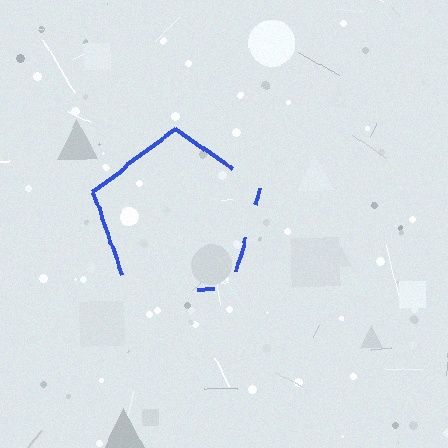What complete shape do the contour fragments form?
The contour fragments form a pentagon.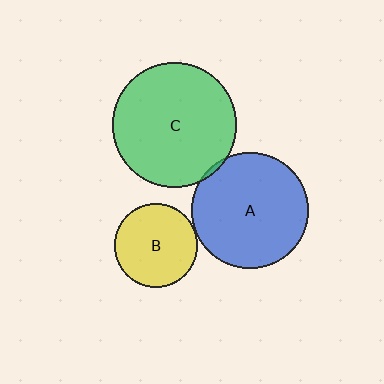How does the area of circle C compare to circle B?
Approximately 2.2 times.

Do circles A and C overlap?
Yes.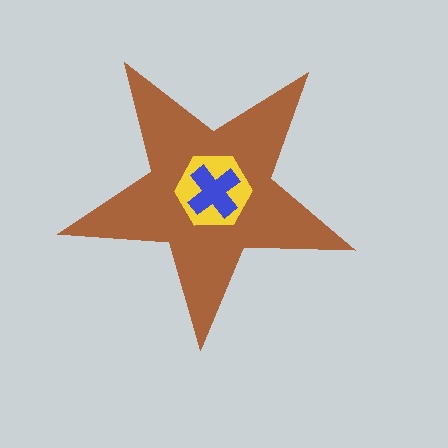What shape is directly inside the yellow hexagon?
The blue cross.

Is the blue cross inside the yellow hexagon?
Yes.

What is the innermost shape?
The blue cross.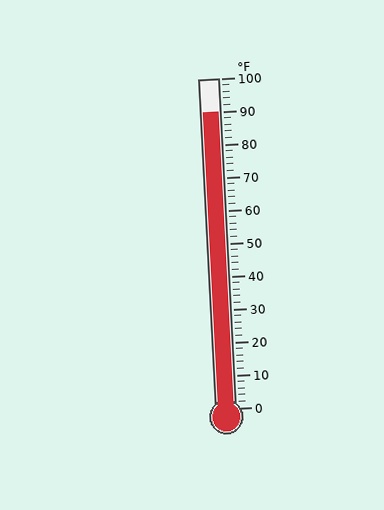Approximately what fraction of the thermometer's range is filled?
The thermometer is filled to approximately 90% of its range.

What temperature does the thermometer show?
The thermometer shows approximately 90°F.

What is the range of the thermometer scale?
The thermometer scale ranges from 0°F to 100°F.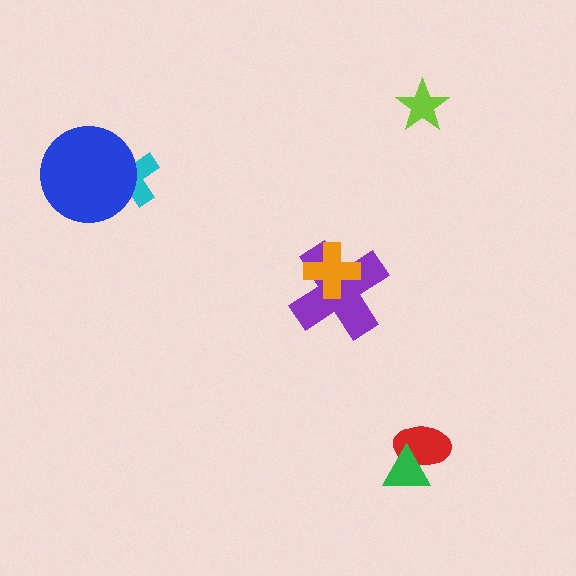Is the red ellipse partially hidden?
Yes, it is partially covered by another shape.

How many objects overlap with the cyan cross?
1 object overlaps with the cyan cross.